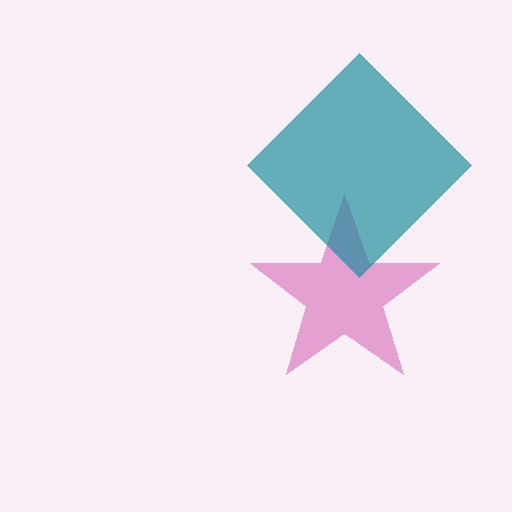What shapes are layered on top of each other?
The layered shapes are: a magenta star, a teal diamond.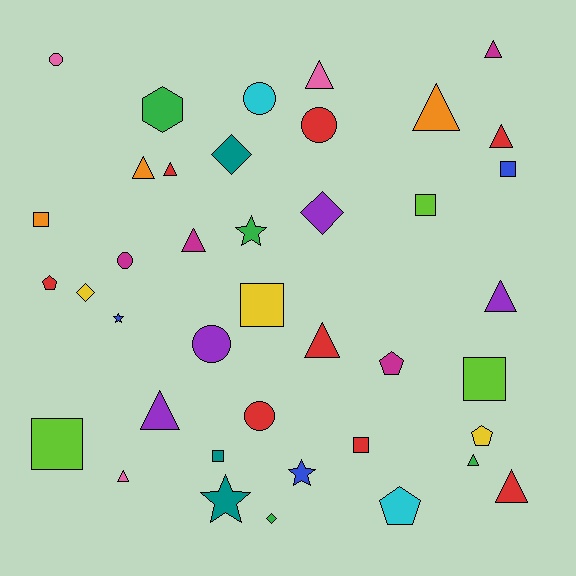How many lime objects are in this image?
There are 3 lime objects.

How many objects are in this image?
There are 40 objects.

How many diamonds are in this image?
There are 4 diamonds.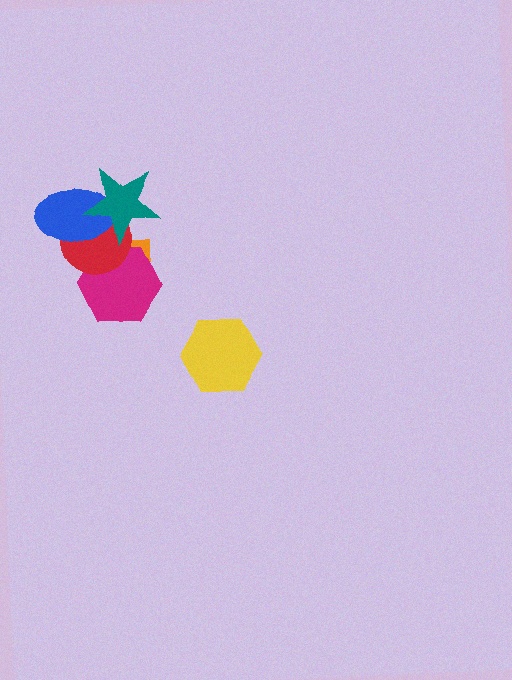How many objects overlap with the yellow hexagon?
0 objects overlap with the yellow hexagon.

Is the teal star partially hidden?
No, no other shape covers it.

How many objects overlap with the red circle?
4 objects overlap with the red circle.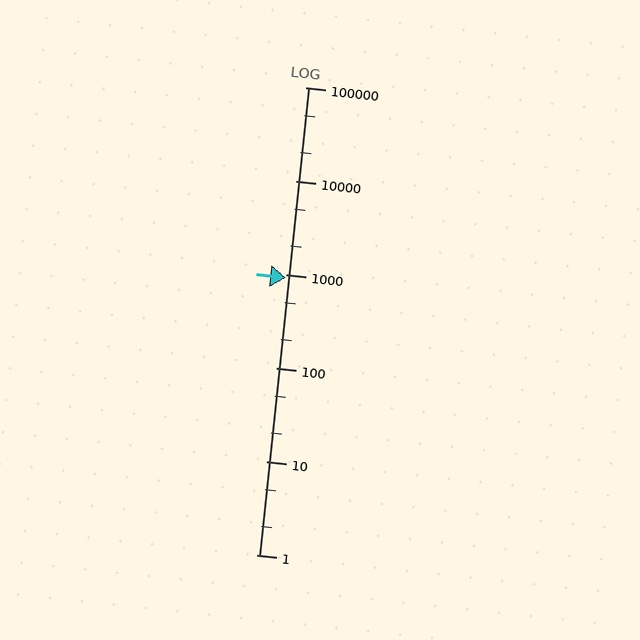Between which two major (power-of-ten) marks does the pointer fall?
The pointer is between 100 and 1000.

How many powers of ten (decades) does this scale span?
The scale spans 5 decades, from 1 to 100000.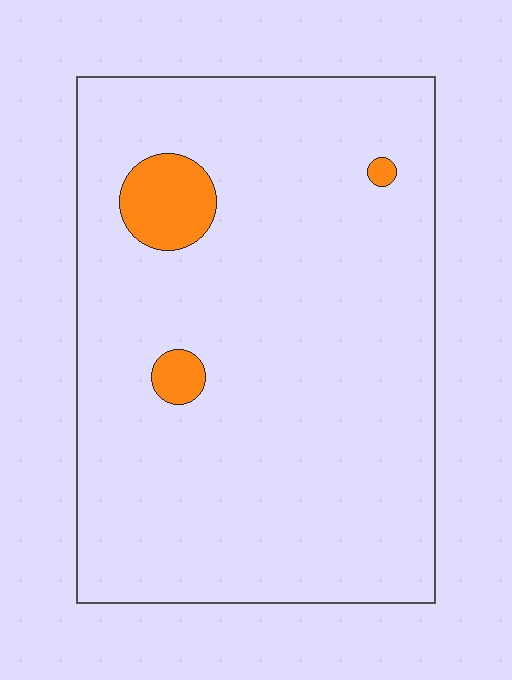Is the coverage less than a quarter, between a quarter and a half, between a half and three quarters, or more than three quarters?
Less than a quarter.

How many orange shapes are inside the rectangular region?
3.